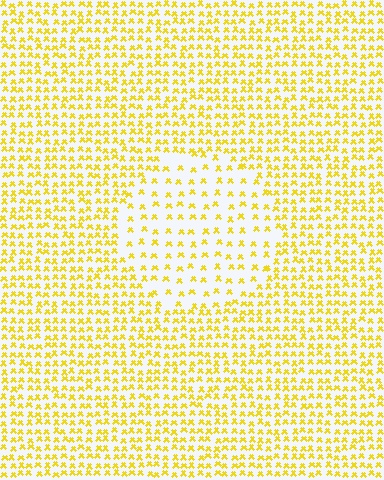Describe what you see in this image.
The image contains small yellow elements arranged at two different densities. A circle-shaped region is visible where the elements are less densely packed than the surrounding area.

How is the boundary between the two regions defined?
The boundary is defined by a change in element density (approximately 2.1x ratio). All elements are the same color, size, and shape.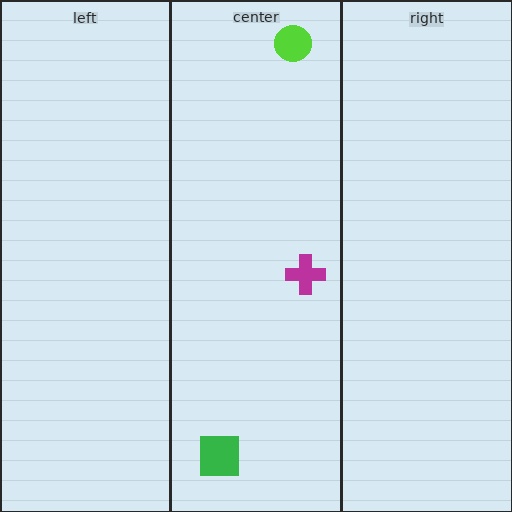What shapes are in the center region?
The magenta cross, the green square, the lime circle.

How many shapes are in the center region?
3.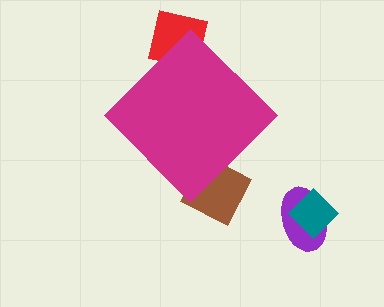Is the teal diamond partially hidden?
No, the teal diamond is fully visible.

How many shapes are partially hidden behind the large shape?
2 shapes are partially hidden.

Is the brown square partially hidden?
Yes, the brown square is partially hidden behind the magenta diamond.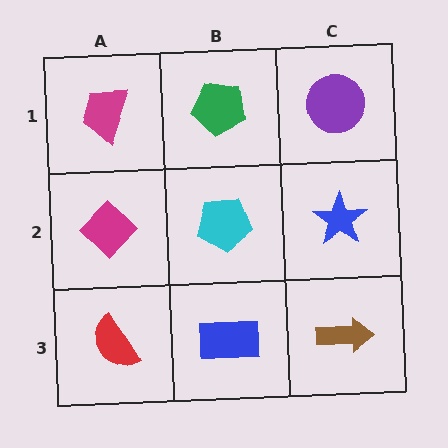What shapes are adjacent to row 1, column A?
A magenta diamond (row 2, column A), a green pentagon (row 1, column B).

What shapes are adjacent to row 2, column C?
A purple circle (row 1, column C), a brown arrow (row 3, column C), a cyan pentagon (row 2, column B).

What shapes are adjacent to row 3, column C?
A blue star (row 2, column C), a blue rectangle (row 3, column B).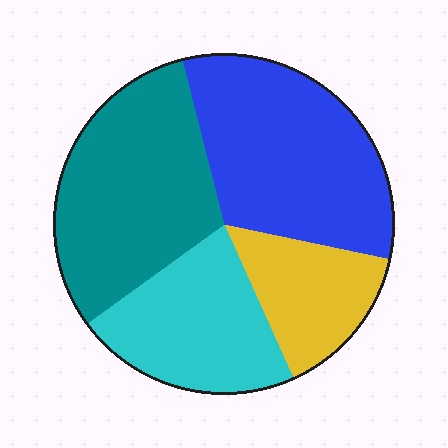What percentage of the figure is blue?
Blue takes up about one third (1/3) of the figure.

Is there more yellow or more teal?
Teal.